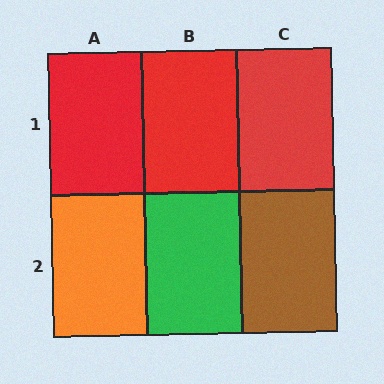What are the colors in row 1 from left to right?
Red, red, red.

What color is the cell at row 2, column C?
Brown.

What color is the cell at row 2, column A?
Orange.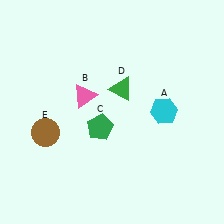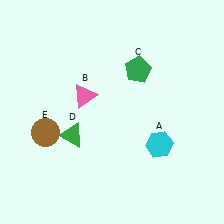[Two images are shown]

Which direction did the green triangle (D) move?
The green triangle (D) moved left.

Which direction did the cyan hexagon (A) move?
The cyan hexagon (A) moved down.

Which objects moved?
The objects that moved are: the cyan hexagon (A), the green pentagon (C), the green triangle (D).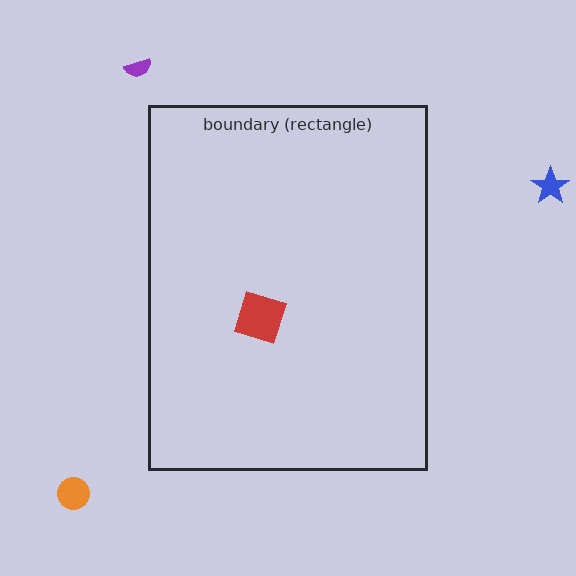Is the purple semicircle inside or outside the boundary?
Outside.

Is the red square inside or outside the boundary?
Inside.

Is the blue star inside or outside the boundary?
Outside.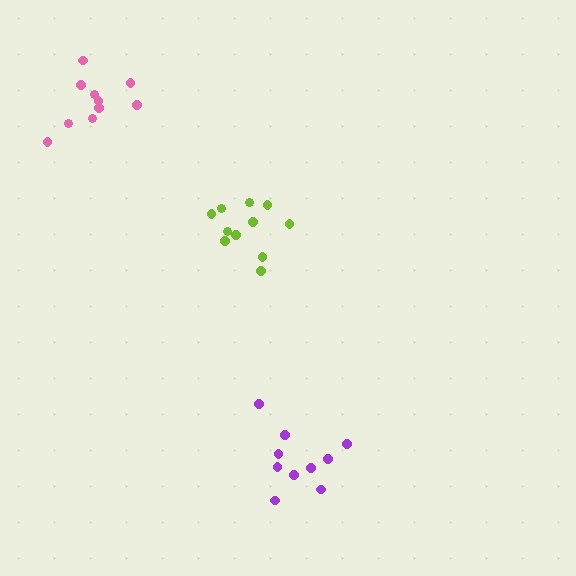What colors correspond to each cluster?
The clusters are colored: lime, purple, pink.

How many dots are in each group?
Group 1: 11 dots, Group 2: 10 dots, Group 3: 10 dots (31 total).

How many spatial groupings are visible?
There are 3 spatial groupings.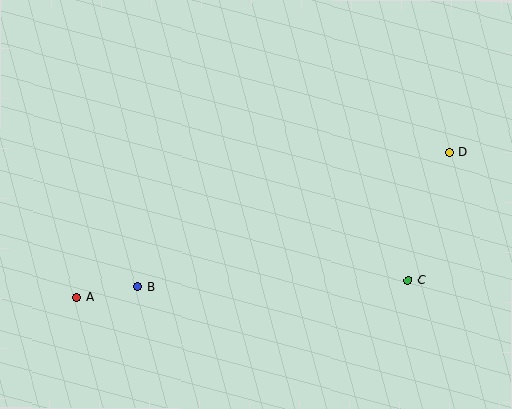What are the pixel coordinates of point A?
Point A is at (77, 297).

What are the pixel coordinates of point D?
Point D is at (450, 152).